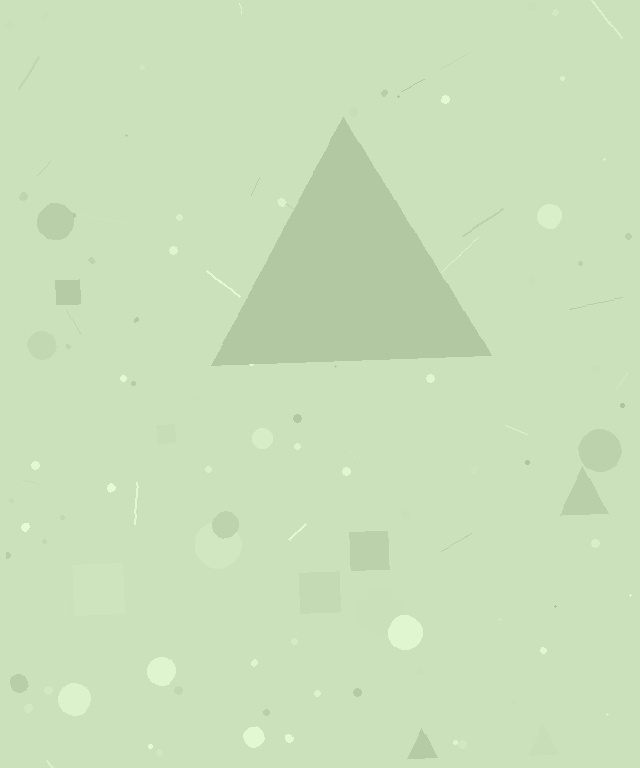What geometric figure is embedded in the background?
A triangle is embedded in the background.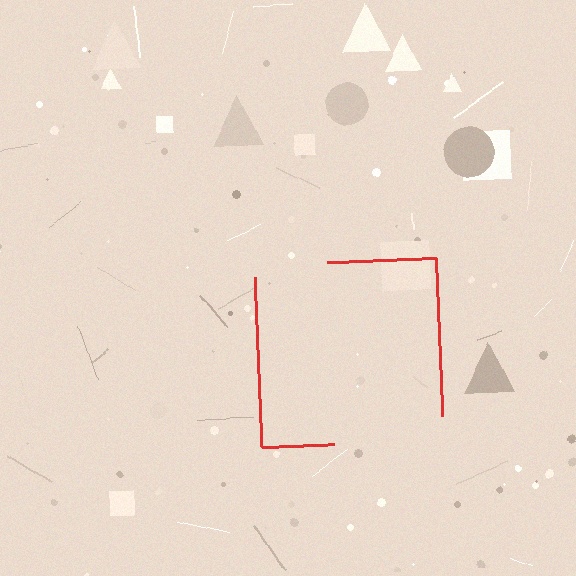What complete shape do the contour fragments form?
The contour fragments form a square.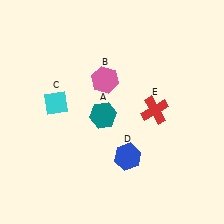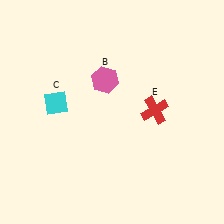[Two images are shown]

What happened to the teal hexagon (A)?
The teal hexagon (A) was removed in Image 2. It was in the bottom-left area of Image 1.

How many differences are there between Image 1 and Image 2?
There are 2 differences between the two images.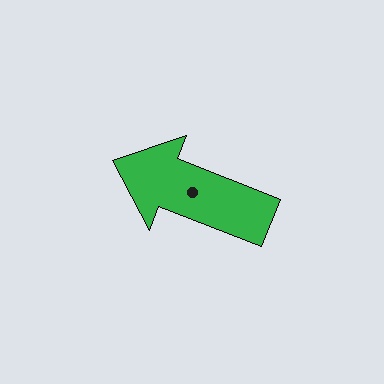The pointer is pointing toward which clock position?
Roughly 10 o'clock.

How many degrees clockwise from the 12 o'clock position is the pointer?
Approximately 291 degrees.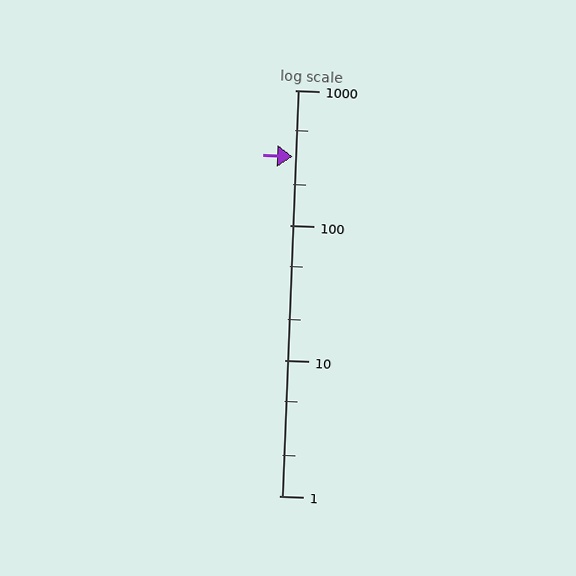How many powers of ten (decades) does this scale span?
The scale spans 3 decades, from 1 to 1000.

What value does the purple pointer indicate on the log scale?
The pointer indicates approximately 320.